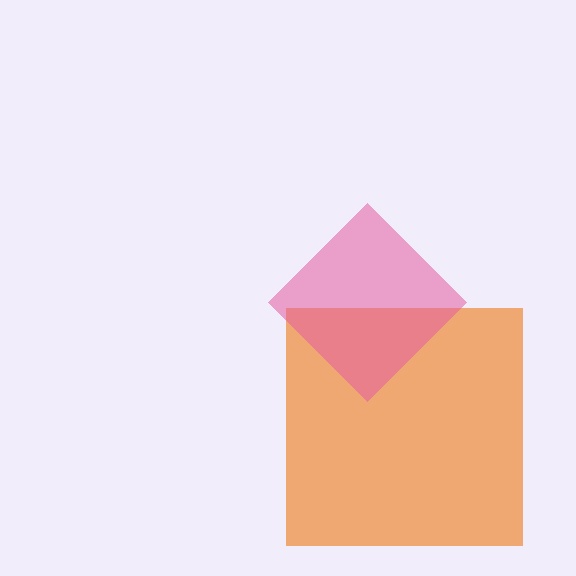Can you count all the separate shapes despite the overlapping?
Yes, there are 2 separate shapes.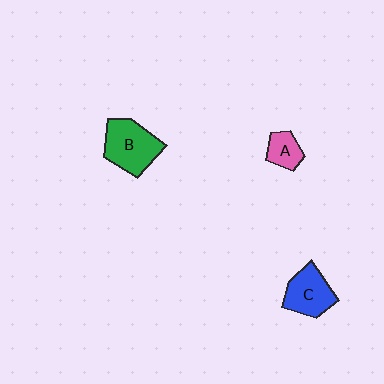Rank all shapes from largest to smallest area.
From largest to smallest: B (green), C (blue), A (pink).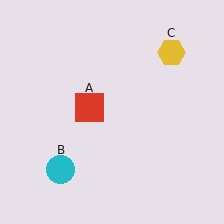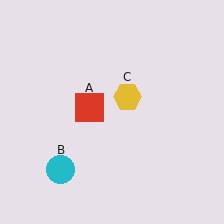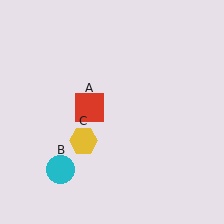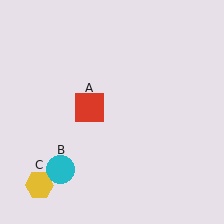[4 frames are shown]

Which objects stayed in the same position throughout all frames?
Red square (object A) and cyan circle (object B) remained stationary.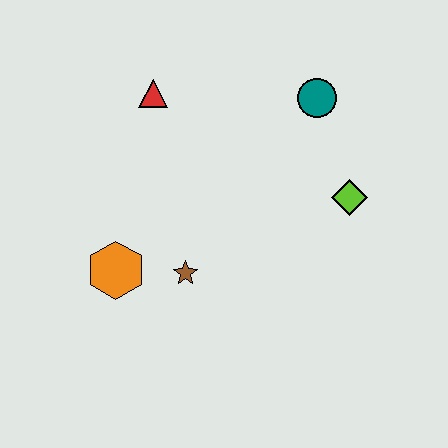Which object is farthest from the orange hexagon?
The teal circle is farthest from the orange hexagon.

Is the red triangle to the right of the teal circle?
No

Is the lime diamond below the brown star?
No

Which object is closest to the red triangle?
The teal circle is closest to the red triangle.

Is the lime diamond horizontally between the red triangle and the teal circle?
No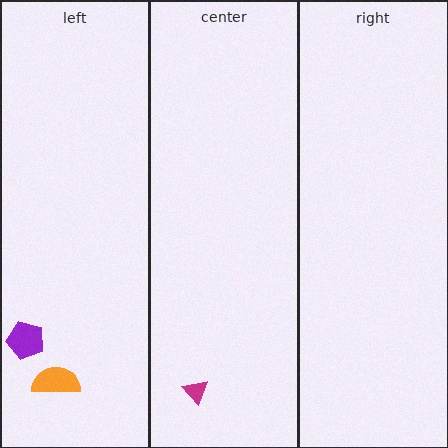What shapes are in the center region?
The magenta triangle.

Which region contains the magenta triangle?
The center region.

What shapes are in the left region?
The purple pentagon, the orange semicircle.